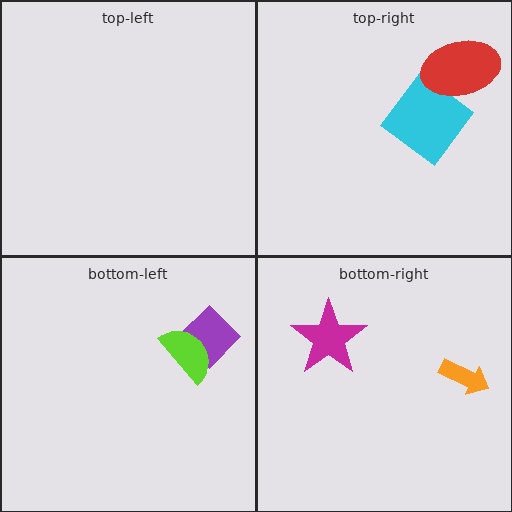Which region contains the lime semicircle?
The bottom-left region.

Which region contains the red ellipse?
The top-right region.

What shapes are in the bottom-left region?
The purple diamond, the lime semicircle.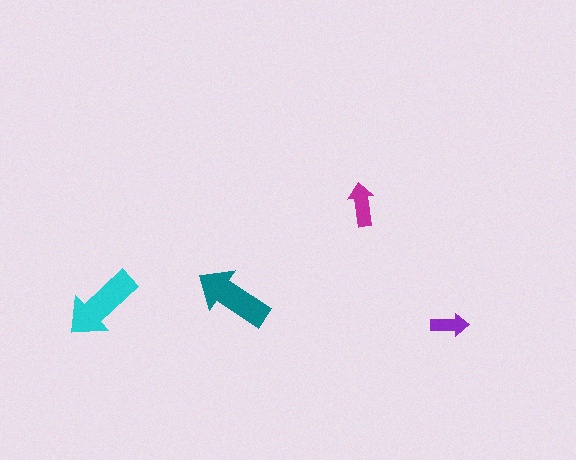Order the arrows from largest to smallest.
the cyan one, the teal one, the magenta one, the purple one.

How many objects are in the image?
There are 4 objects in the image.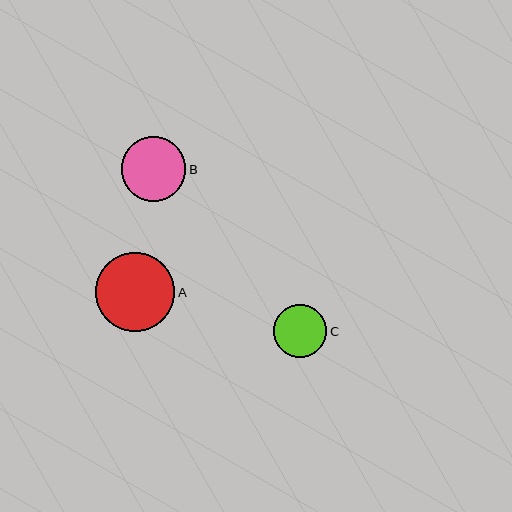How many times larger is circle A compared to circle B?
Circle A is approximately 1.2 times the size of circle B.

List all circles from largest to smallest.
From largest to smallest: A, B, C.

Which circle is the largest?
Circle A is the largest with a size of approximately 79 pixels.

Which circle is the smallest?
Circle C is the smallest with a size of approximately 53 pixels.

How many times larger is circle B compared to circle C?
Circle B is approximately 1.2 times the size of circle C.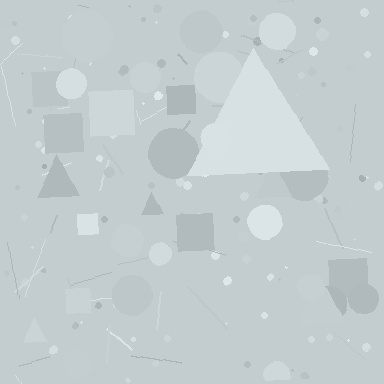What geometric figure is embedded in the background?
A triangle is embedded in the background.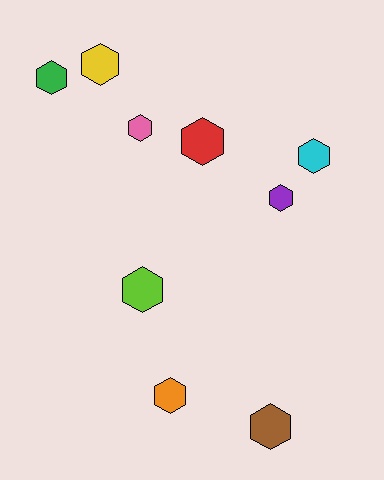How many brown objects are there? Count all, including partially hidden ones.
There is 1 brown object.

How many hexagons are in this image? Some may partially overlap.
There are 9 hexagons.